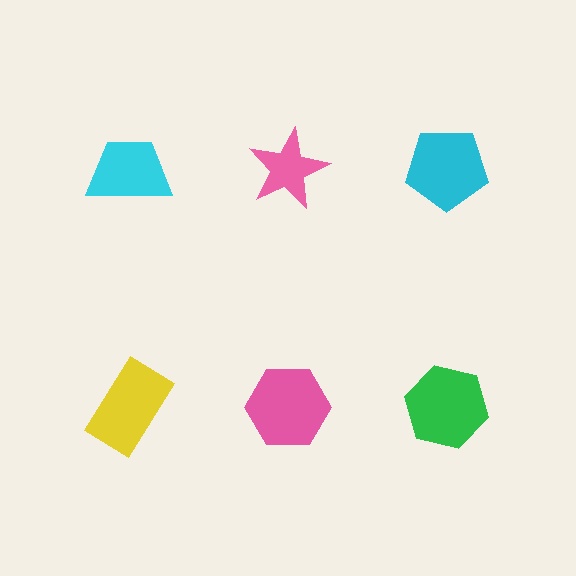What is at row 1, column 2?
A pink star.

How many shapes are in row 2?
3 shapes.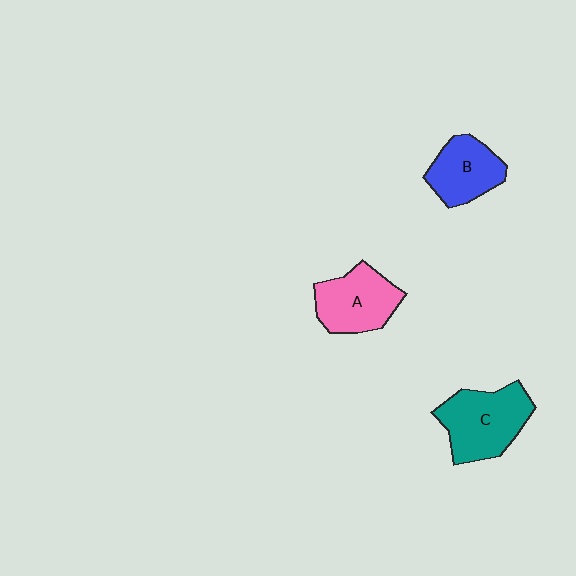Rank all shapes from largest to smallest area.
From largest to smallest: C (teal), A (pink), B (blue).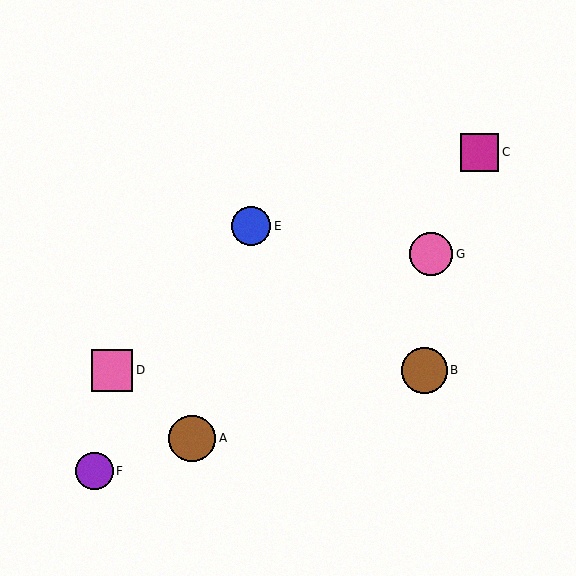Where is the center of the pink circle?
The center of the pink circle is at (431, 254).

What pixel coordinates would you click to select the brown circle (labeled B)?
Click at (425, 370) to select the brown circle B.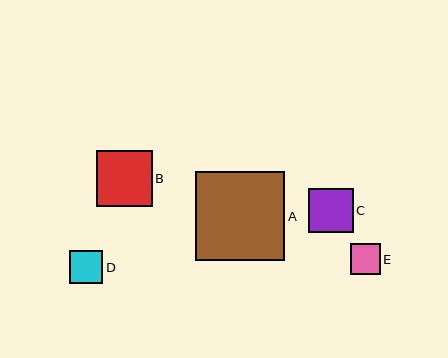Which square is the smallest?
Square E is the smallest with a size of approximately 30 pixels.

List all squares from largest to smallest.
From largest to smallest: A, B, C, D, E.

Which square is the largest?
Square A is the largest with a size of approximately 89 pixels.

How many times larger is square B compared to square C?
Square B is approximately 1.3 times the size of square C.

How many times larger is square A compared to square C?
Square A is approximately 2.0 times the size of square C.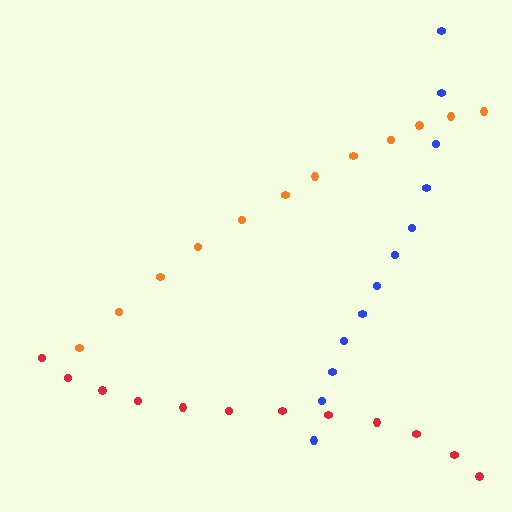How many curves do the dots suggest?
There are 3 distinct paths.